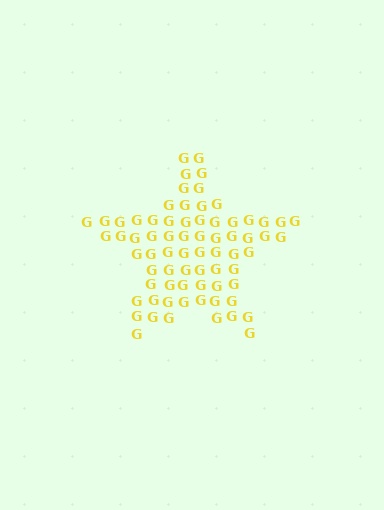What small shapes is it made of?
It is made of small letter G's.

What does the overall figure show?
The overall figure shows a star.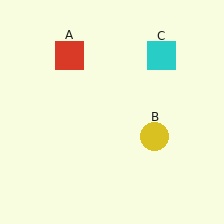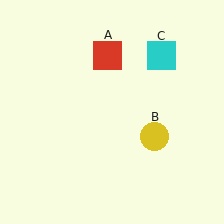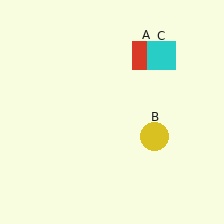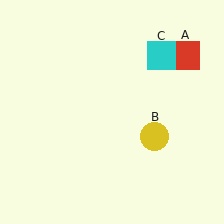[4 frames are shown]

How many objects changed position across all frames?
1 object changed position: red square (object A).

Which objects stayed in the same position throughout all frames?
Yellow circle (object B) and cyan square (object C) remained stationary.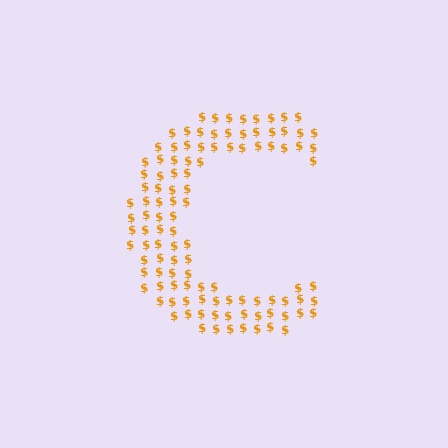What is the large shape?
The large shape is the letter C.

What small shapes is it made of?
It is made of small dollar signs.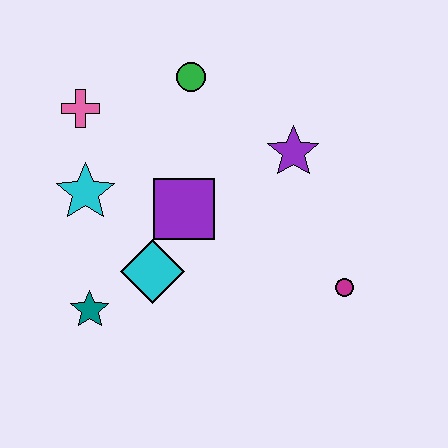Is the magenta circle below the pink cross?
Yes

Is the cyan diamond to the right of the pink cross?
Yes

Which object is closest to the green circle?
The pink cross is closest to the green circle.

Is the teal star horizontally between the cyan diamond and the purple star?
No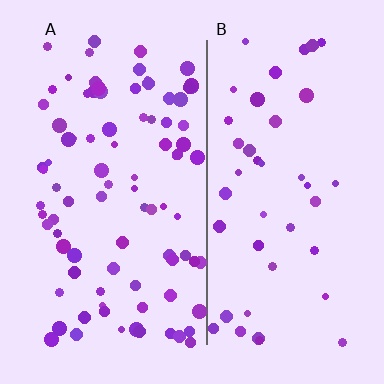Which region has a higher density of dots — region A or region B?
A (the left).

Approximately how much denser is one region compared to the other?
Approximately 2.1× — region A over region B.